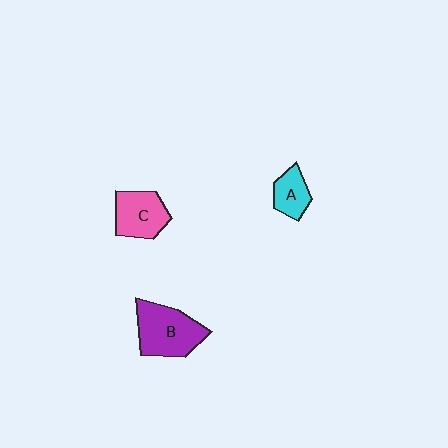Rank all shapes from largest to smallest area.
From largest to smallest: B (purple), C (pink), A (cyan).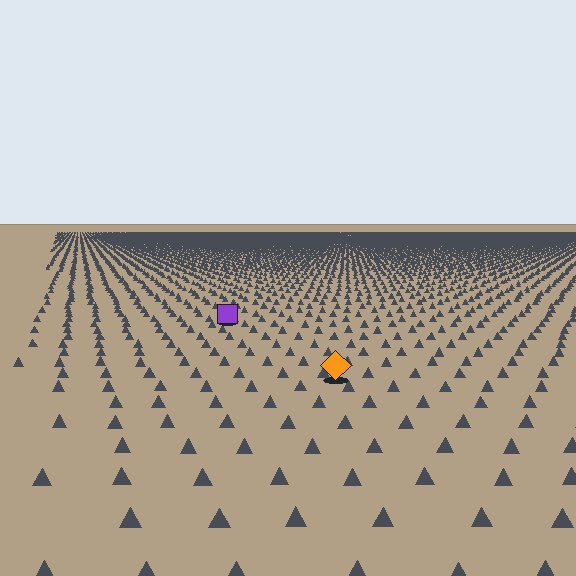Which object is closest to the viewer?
The orange diamond is closest. The texture marks near it are larger and more spread out.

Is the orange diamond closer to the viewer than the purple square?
Yes. The orange diamond is closer — you can tell from the texture gradient: the ground texture is coarser near it.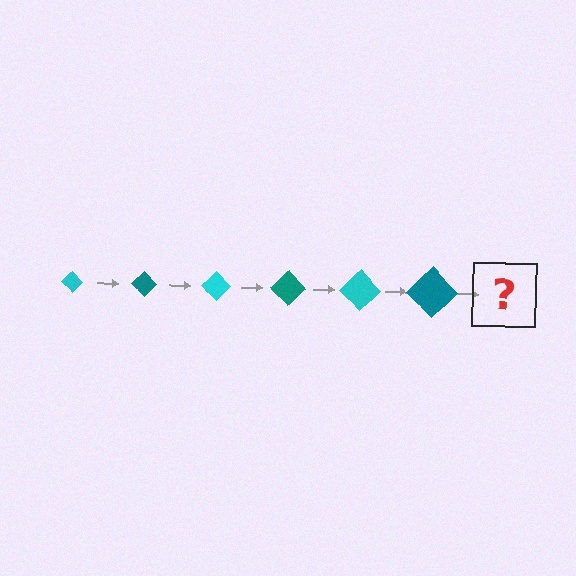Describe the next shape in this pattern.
It should be a cyan diamond, larger than the previous one.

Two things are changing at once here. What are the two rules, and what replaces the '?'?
The two rules are that the diamond grows larger each step and the color cycles through cyan and teal. The '?' should be a cyan diamond, larger than the previous one.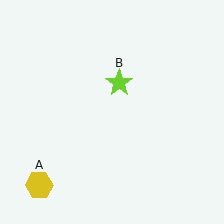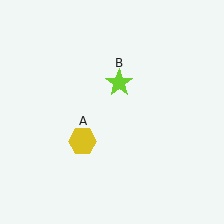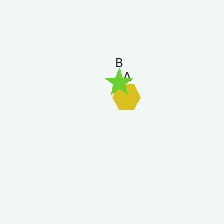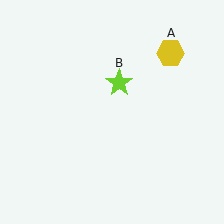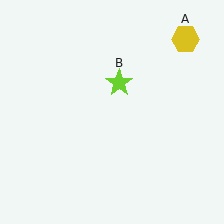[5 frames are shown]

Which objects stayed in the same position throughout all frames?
Lime star (object B) remained stationary.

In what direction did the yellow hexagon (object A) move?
The yellow hexagon (object A) moved up and to the right.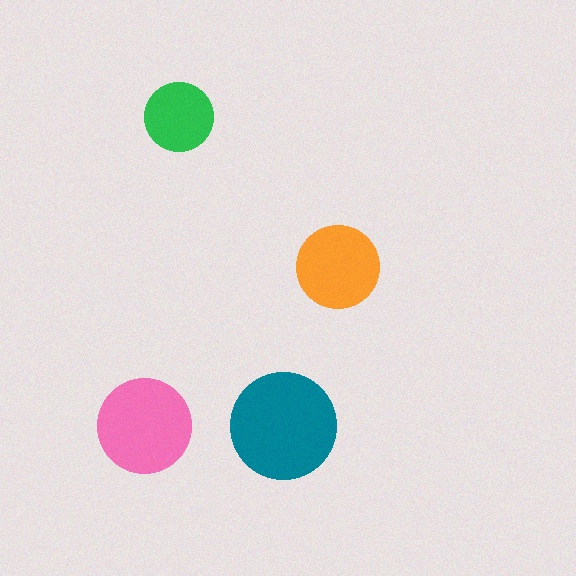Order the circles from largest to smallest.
the teal one, the pink one, the orange one, the green one.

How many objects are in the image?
There are 4 objects in the image.